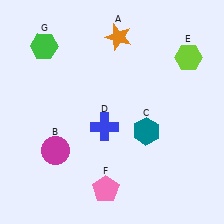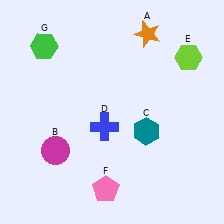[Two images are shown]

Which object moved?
The orange star (A) moved right.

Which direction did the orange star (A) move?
The orange star (A) moved right.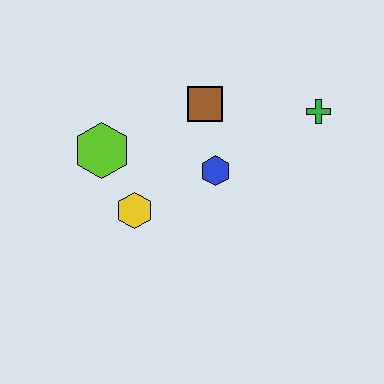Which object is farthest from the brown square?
The yellow hexagon is farthest from the brown square.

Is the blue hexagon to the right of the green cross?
No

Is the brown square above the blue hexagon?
Yes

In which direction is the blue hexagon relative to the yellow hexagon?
The blue hexagon is to the right of the yellow hexagon.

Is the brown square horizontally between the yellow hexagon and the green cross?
Yes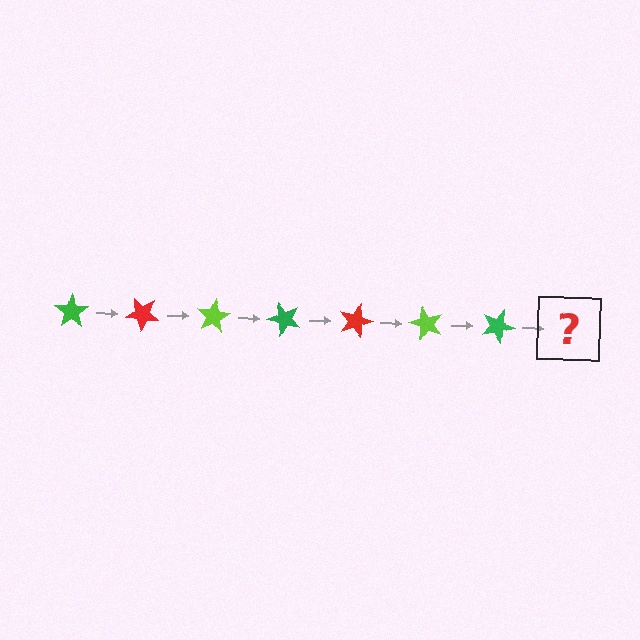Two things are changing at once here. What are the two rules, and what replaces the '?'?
The two rules are that it rotates 40 degrees each step and the color cycles through green, red, and lime. The '?' should be a red star, rotated 280 degrees from the start.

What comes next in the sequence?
The next element should be a red star, rotated 280 degrees from the start.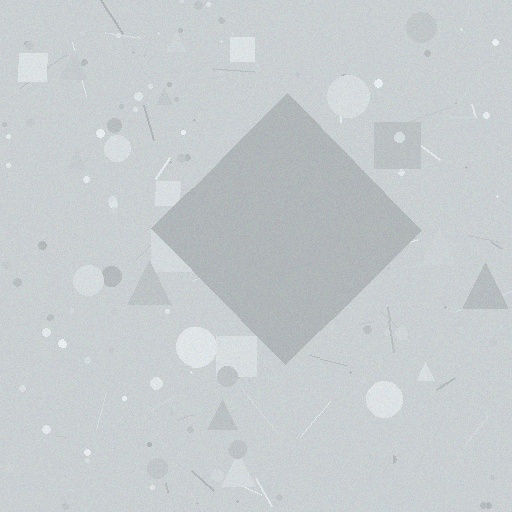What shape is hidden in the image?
A diamond is hidden in the image.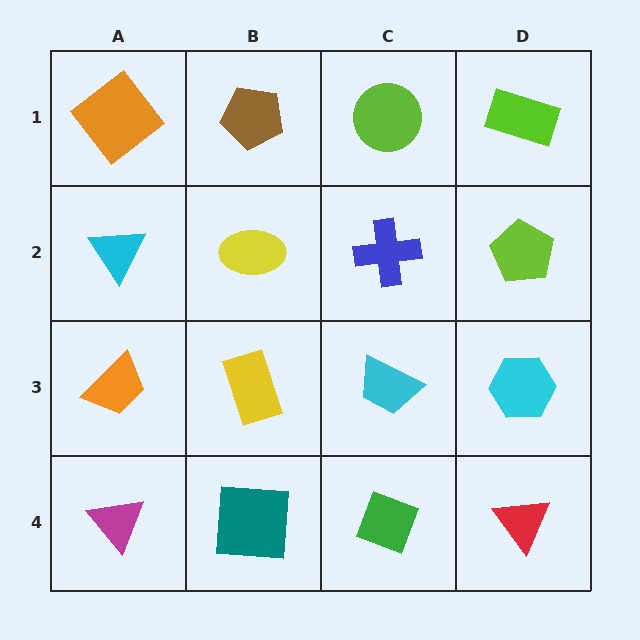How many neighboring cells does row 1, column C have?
3.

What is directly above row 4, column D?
A cyan hexagon.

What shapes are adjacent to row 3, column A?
A cyan triangle (row 2, column A), a magenta triangle (row 4, column A), a yellow rectangle (row 3, column B).